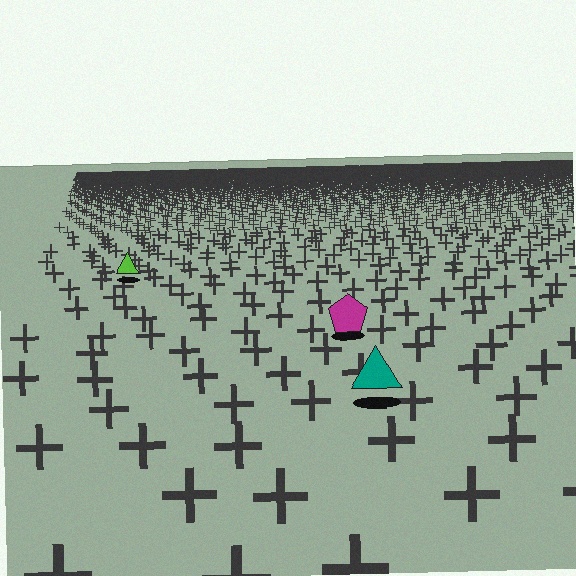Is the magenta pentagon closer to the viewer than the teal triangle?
No. The teal triangle is closer — you can tell from the texture gradient: the ground texture is coarser near it.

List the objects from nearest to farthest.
From nearest to farthest: the teal triangle, the magenta pentagon, the lime triangle.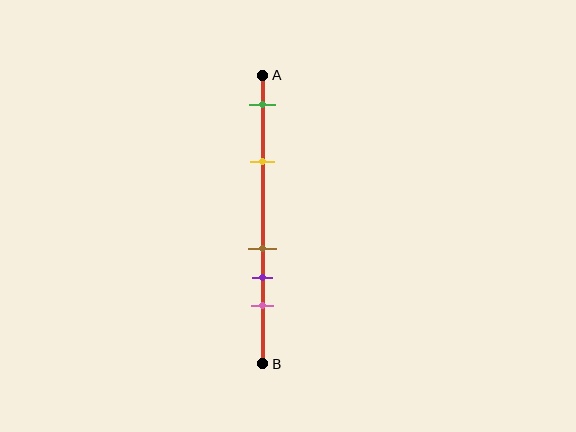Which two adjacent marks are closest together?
The brown and purple marks are the closest adjacent pair.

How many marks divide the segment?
There are 5 marks dividing the segment.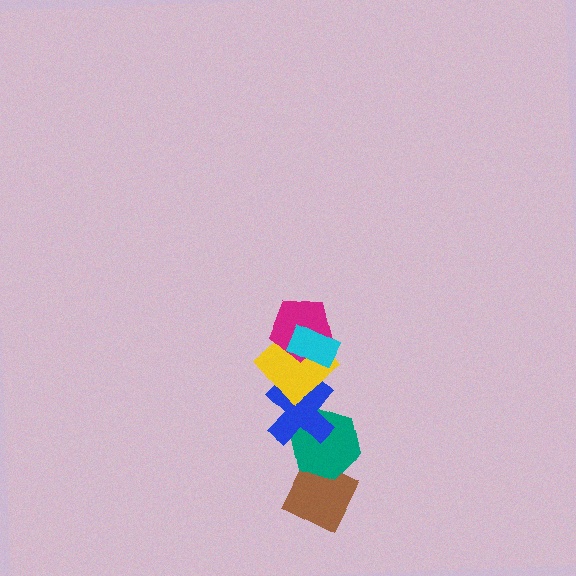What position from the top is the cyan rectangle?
The cyan rectangle is 1st from the top.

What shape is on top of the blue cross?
The yellow diamond is on top of the blue cross.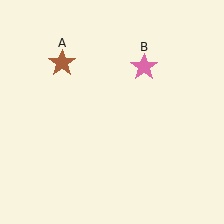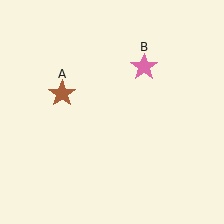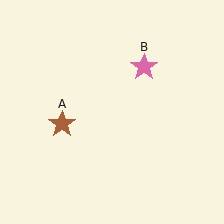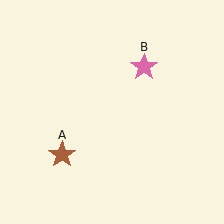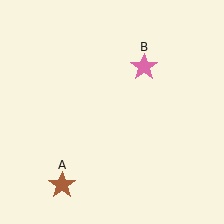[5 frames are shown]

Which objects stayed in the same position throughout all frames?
Pink star (object B) remained stationary.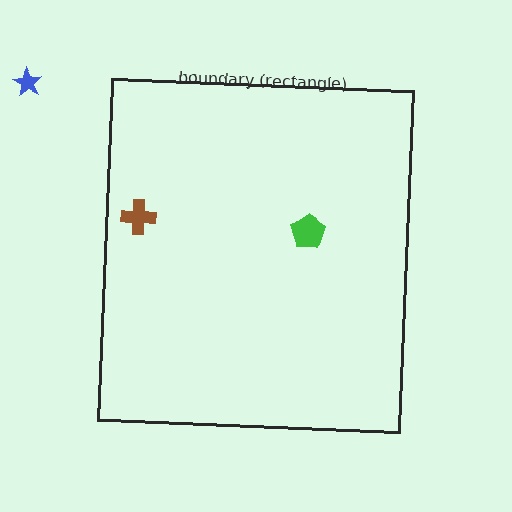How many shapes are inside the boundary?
2 inside, 1 outside.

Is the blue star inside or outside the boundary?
Outside.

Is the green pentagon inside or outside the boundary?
Inside.